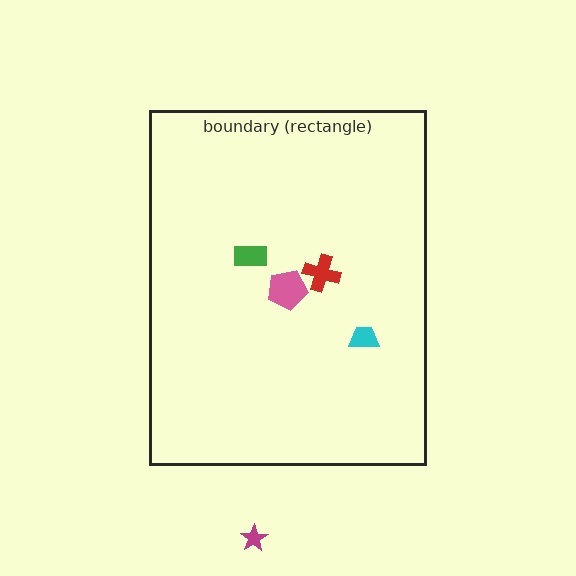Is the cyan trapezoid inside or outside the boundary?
Inside.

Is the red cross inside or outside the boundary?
Inside.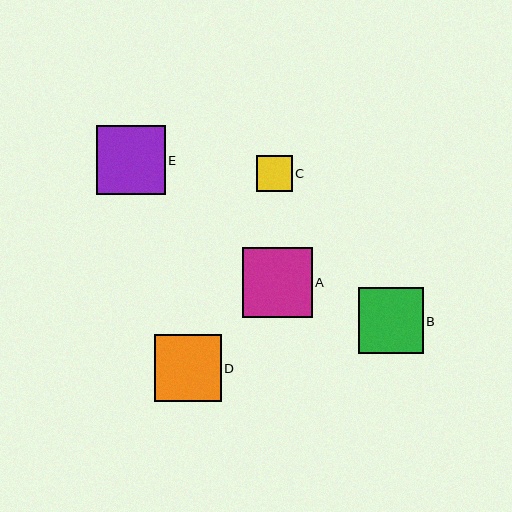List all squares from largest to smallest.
From largest to smallest: A, E, D, B, C.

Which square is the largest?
Square A is the largest with a size of approximately 70 pixels.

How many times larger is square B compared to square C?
Square B is approximately 1.8 times the size of square C.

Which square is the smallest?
Square C is the smallest with a size of approximately 36 pixels.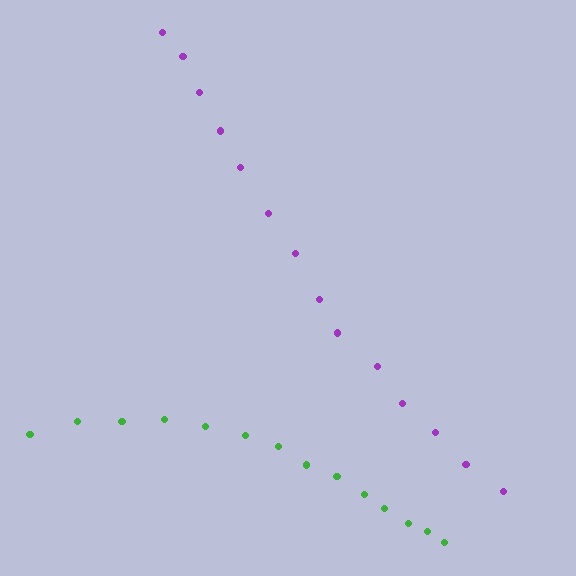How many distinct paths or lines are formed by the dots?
There are 2 distinct paths.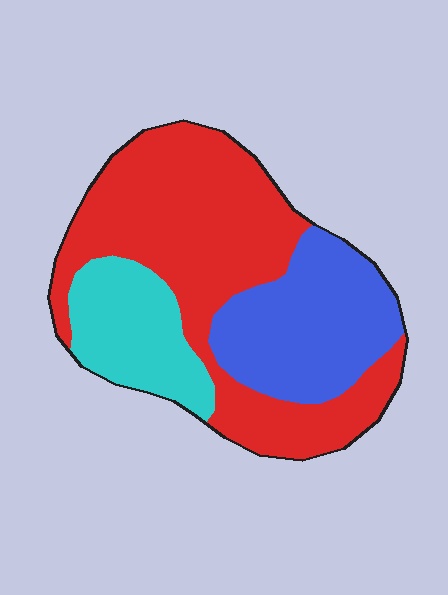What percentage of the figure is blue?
Blue covers roughly 30% of the figure.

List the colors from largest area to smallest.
From largest to smallest: red, blue, cyan.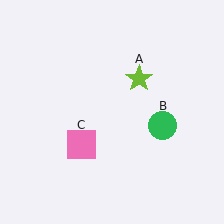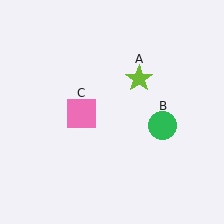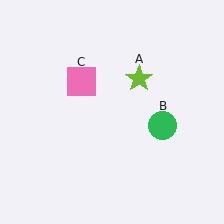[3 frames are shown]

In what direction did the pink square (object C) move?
The pink square (object C) moved up.